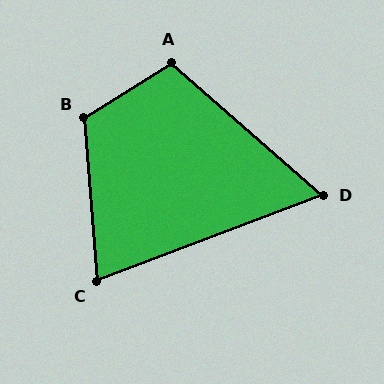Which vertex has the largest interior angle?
B, at approximately 118 degrees.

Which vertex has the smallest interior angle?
D, at approximately 62 degrees.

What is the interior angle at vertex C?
Approximately 73 degrees (acute).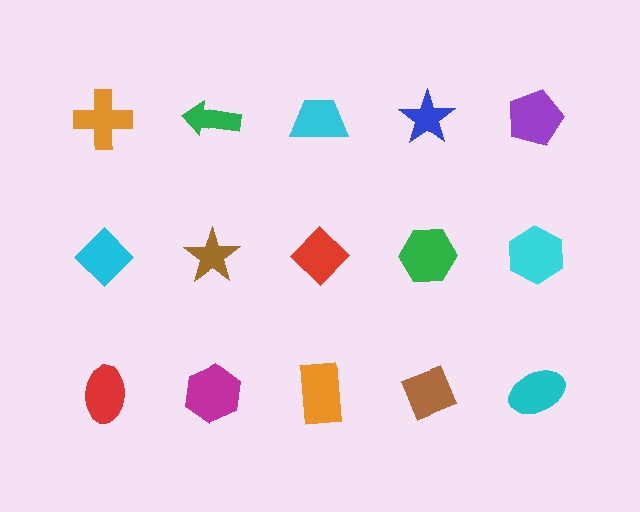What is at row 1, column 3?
A cyan trapezoid.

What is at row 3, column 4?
A brown diamond.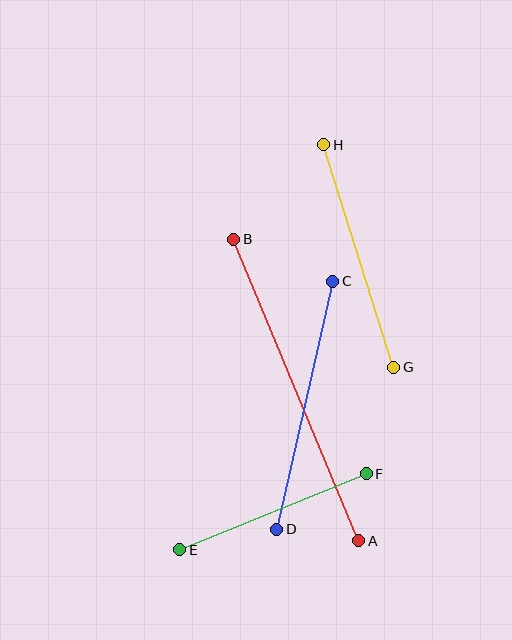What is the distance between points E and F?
The distance is approximately 201 pixels.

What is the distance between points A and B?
The distance is approximately 326 pixels.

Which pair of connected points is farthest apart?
Points A and B are farthest apart.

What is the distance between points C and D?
The distance is approximately 254 pixels.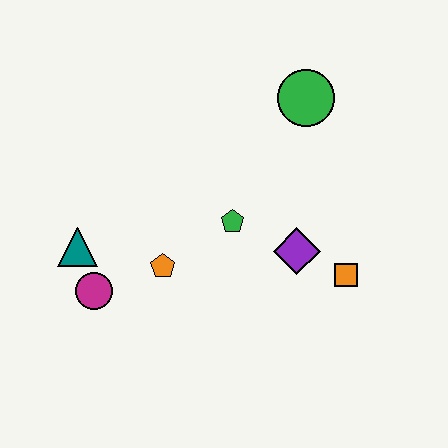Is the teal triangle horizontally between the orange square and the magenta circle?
No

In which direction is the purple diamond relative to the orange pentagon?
The purple diamond is to the right of the orange pentagon.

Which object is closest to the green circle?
The green pentagon is closest to the green circle.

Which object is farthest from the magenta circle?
The green circle is farthest from the magenta circle.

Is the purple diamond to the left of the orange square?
Yes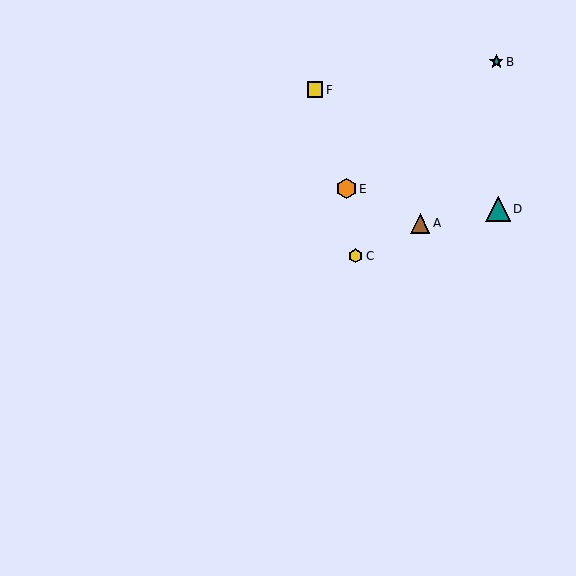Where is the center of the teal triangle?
The center of the teal triangle is at (498, 209).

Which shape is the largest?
The teal triangle (labeled D) is the largest.